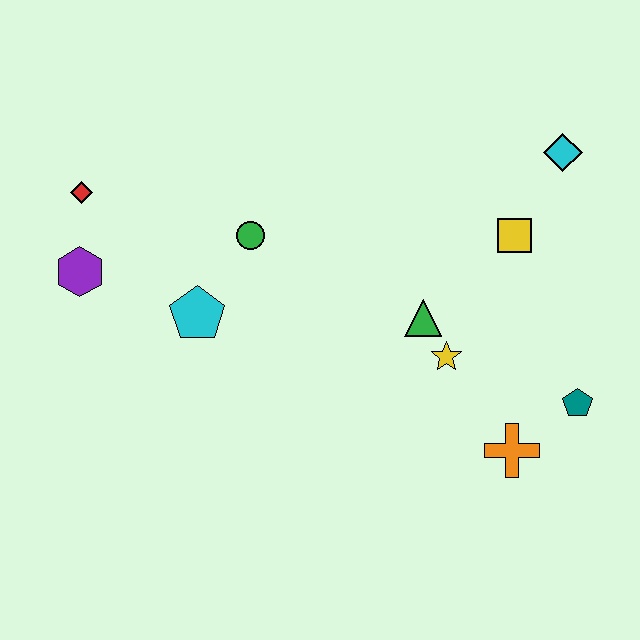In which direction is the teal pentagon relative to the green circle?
The teal pentagon is to the right of the green circle.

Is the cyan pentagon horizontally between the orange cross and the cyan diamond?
No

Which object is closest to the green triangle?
The yellow star is closest to the green triangle.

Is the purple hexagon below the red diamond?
Yes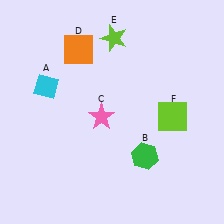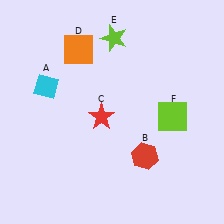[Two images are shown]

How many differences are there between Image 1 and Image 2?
There are 2 differences between the two images.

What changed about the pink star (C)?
In Image 1, C is pink. In Image 2, it changed to red.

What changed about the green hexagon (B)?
In Image 1, B is green. In Image 2, it changed to red.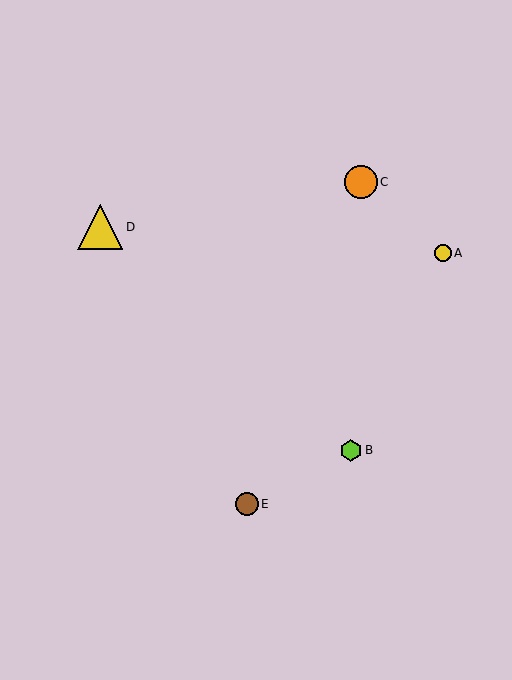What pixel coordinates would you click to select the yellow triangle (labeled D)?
Click at (100, 227) to select the yellow triangle D.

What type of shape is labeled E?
Shape E is a brown circle.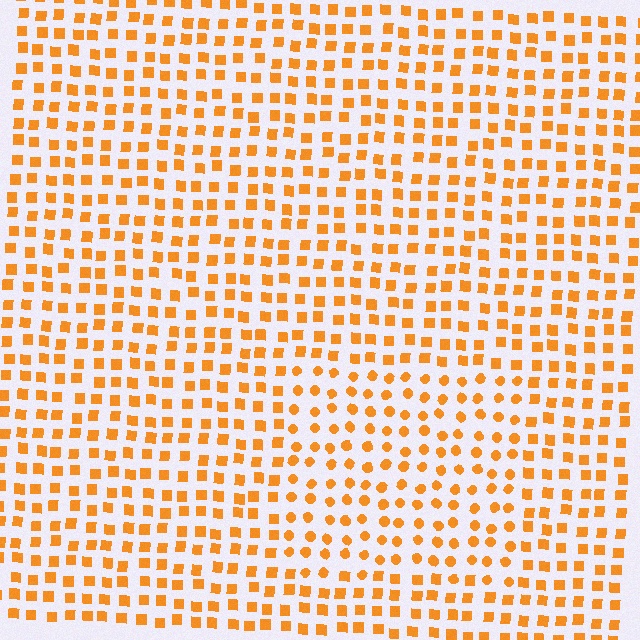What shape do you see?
I see a rectangle.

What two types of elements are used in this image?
The image uses circles inside the rectangle region and squares outside it.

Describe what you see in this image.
The image is filled with small orange elements arranged in a uniform grid. A rectangle-shaped region contains circles, while the surrounding area contains squares. The boundary is defined purely by the change in element shape.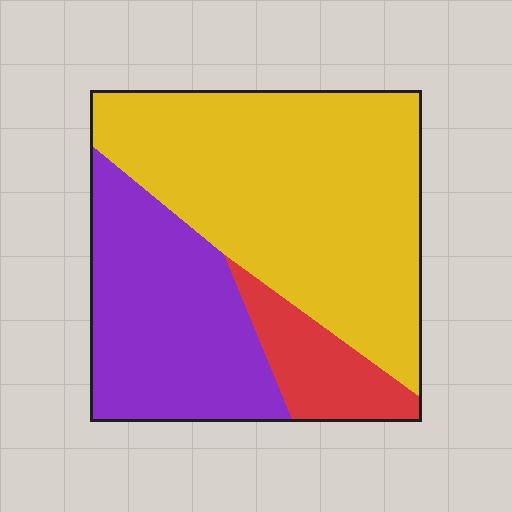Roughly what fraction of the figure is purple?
Purple covers roughly 30% of the figure.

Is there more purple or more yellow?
Yellow.